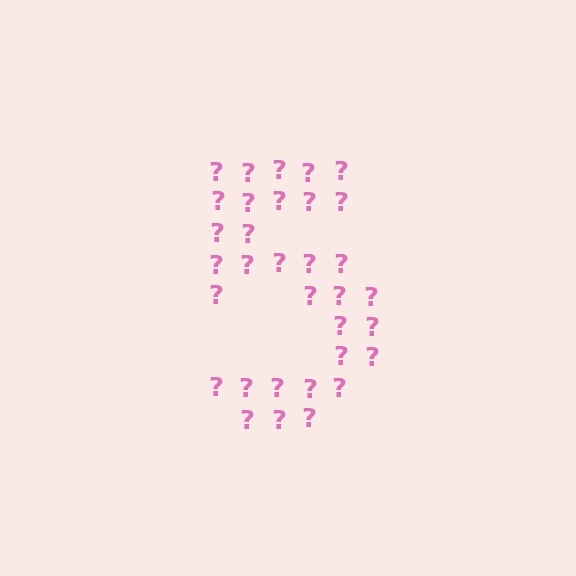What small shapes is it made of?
It is made of small question marks.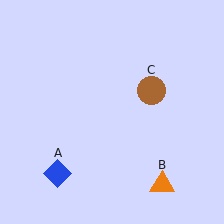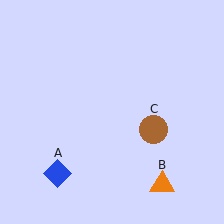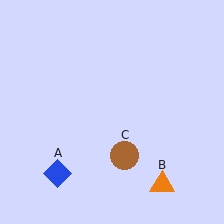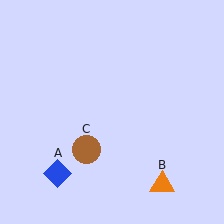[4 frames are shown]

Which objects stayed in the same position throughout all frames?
Blue diamond (object A) and orange triangle (object B) remained stationary.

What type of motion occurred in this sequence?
The brown circle (object C) rotated clockwise around the center of the scene.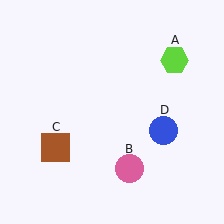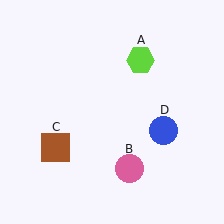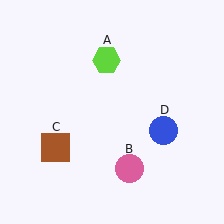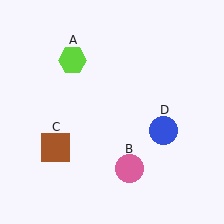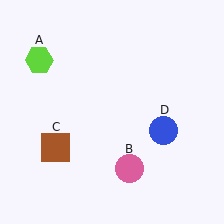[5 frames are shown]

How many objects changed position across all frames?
1 object changed position: lime hexagon (object A).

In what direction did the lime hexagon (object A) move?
The lime hexagon (object A) moved left.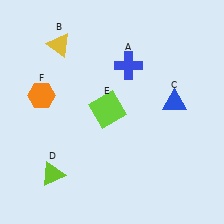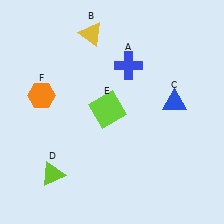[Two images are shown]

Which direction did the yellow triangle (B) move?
The yellow triangle (B) moved right.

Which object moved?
The yellow triangle (B) moved right.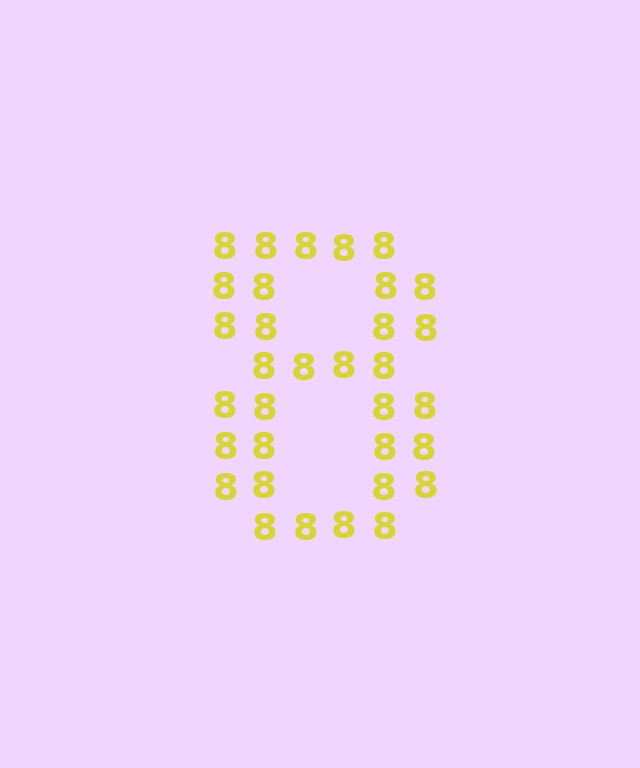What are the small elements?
The small elements are digit 8's.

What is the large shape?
The large shape is the digit 8.